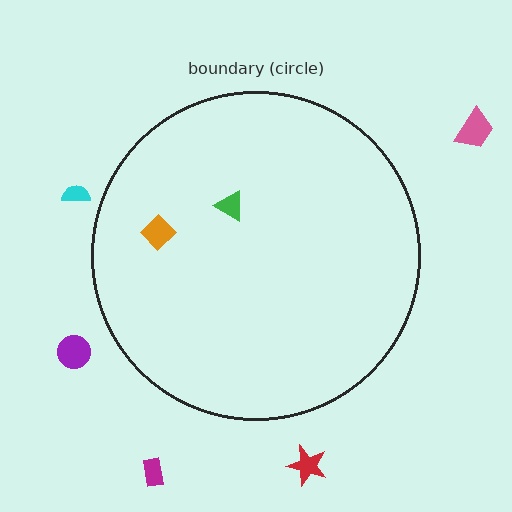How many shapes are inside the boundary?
2 inside, 5 outside.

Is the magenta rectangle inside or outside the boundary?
Outside.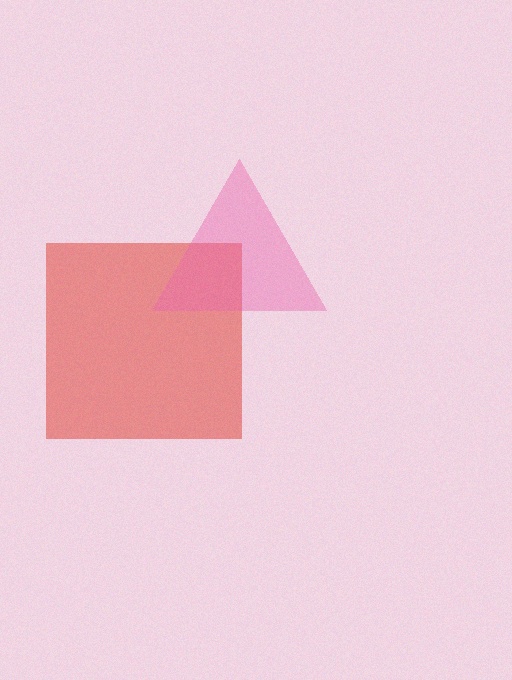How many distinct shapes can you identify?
There are 2 distinct shapes: a red square, a pink triangle.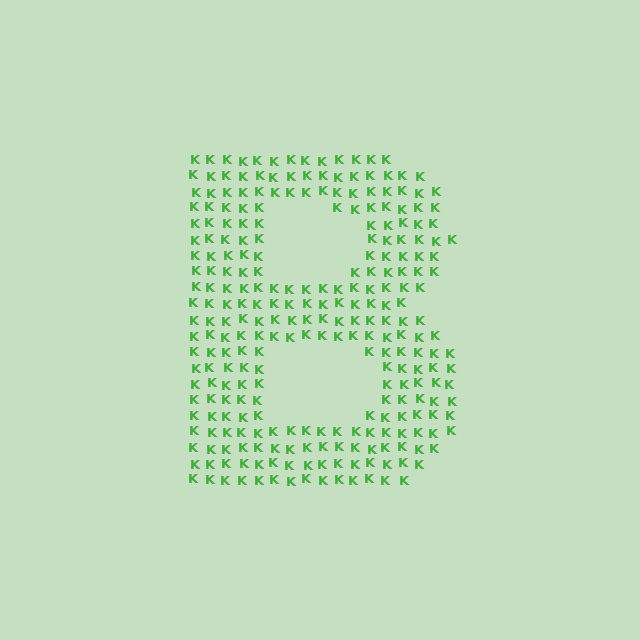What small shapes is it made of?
It is made of small letter K's.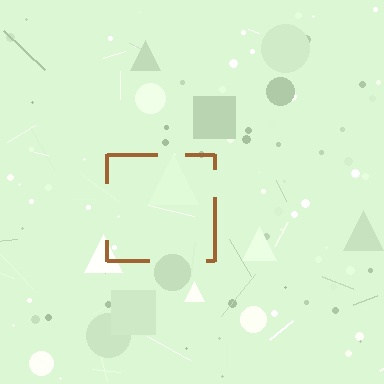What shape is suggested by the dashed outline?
The dashed outline suggests a square.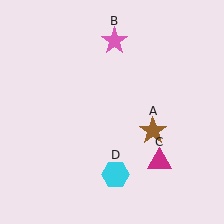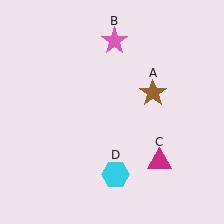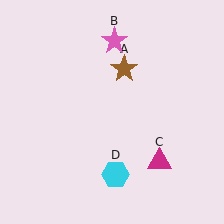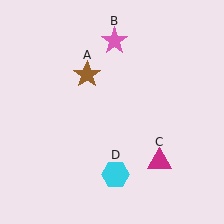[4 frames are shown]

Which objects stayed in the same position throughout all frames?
Pink star (object B) and magenta triangle (object C) and cyan hexagon (object D) remained stationary.